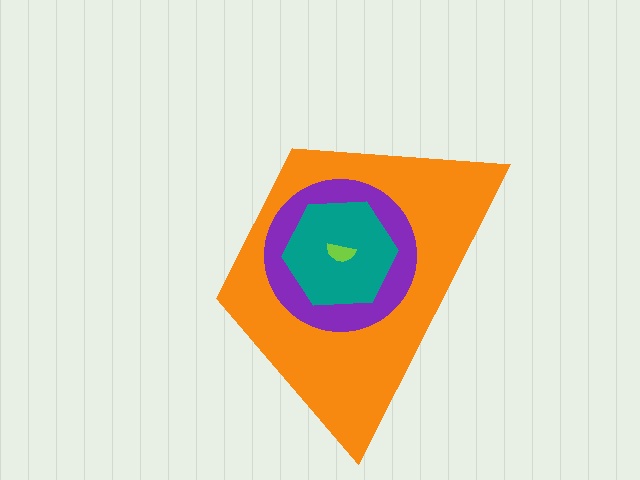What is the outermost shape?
The orange trapezoid.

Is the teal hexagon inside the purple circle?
Yes.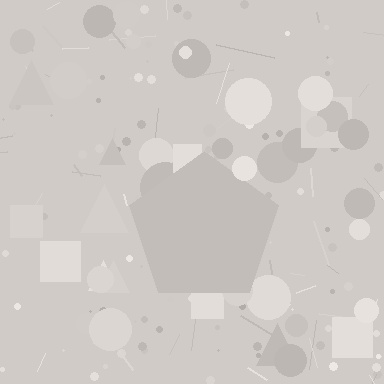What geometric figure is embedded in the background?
A pentagon is embedded in the background.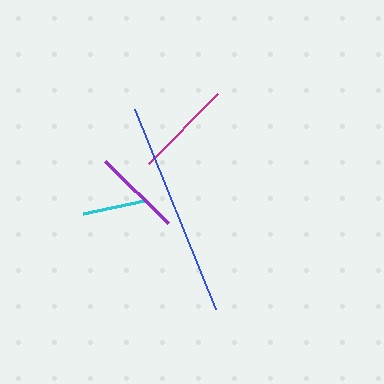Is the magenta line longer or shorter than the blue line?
The blue line is longer than the magenta line.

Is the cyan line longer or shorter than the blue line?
The blue line is longer than the cyan line.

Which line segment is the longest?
The blue line is the longest at approximately 217 pixels.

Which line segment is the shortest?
The cyan line is the shortest at approximately 62 pixels.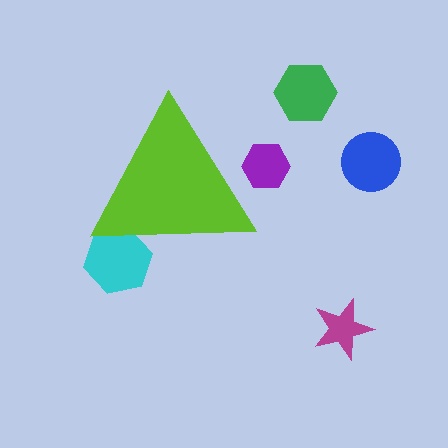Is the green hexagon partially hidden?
No, the green hexagon is fully visible.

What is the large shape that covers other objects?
A lime triangle.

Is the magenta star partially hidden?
No, the magenta star is fully visible.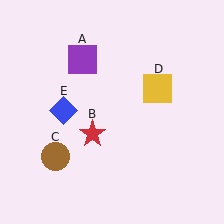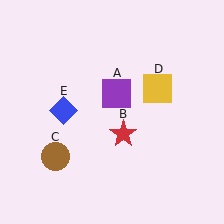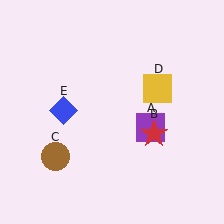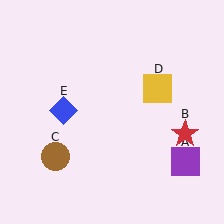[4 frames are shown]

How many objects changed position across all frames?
2 objects changed position: purple square (object A), red star (object B).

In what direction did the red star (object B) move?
The red star (object B) moved right.